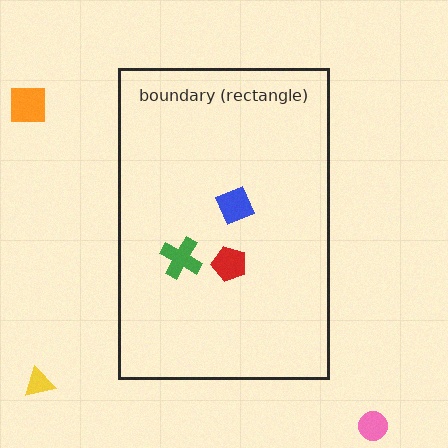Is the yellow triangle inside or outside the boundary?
Outside.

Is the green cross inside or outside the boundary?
Inside.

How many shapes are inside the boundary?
3 inside, 3 outside.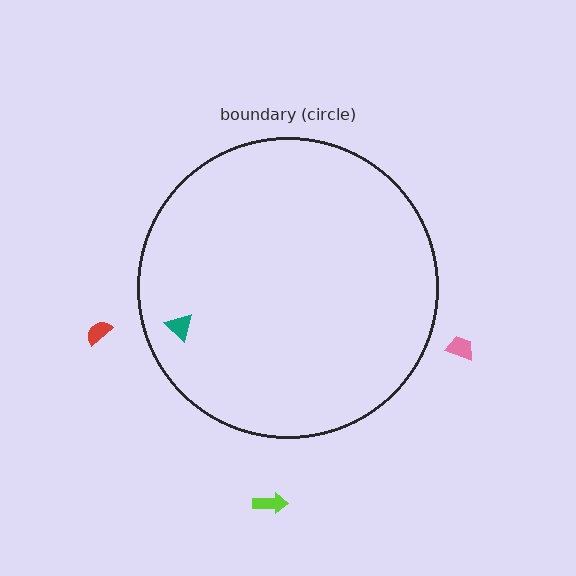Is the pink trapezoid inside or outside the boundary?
Outside.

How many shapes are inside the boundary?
1 inside, 3 outside.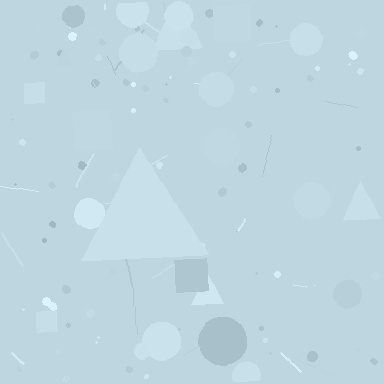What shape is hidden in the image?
A triangle is hidden in the image.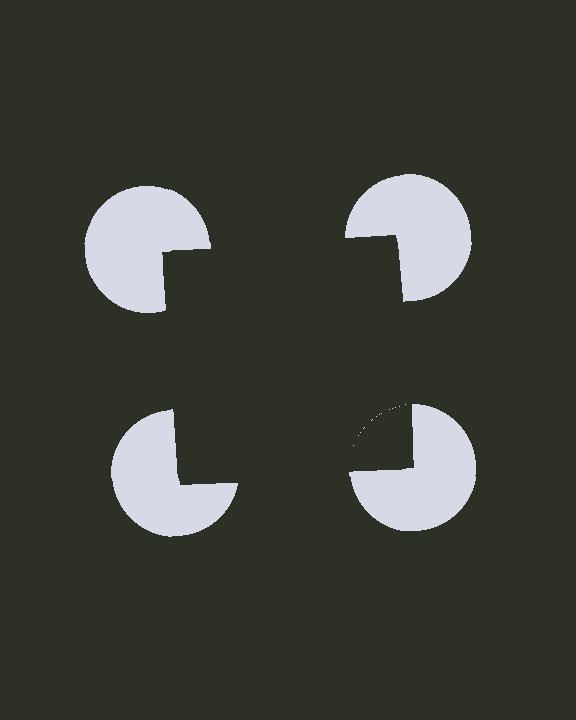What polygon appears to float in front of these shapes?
An illusory square — its edges are inferred from the aligned wedge cuts in the pac-man discs, not physically drawn.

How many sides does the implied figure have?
4 sides.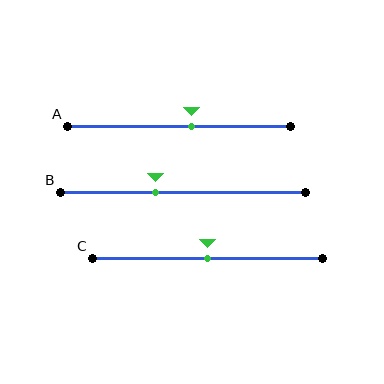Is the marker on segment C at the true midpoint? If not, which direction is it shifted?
Yes, the marker on segment C is at the true midpoint.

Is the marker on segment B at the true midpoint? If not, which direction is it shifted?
No, the marker on segment B is shifted to the left by about 11% of the segment length.